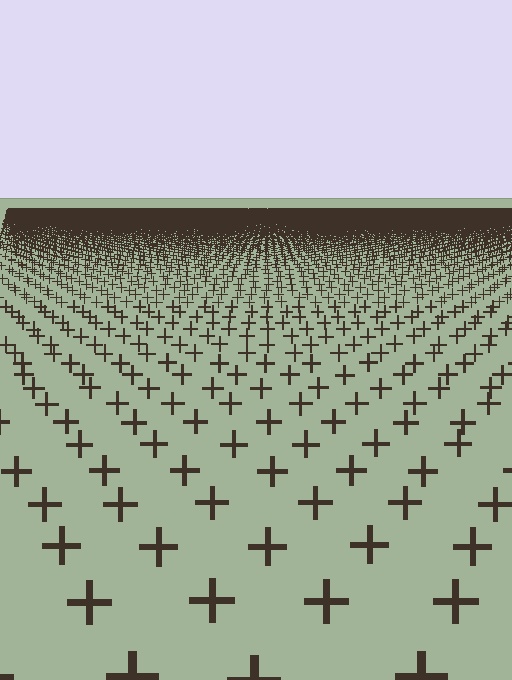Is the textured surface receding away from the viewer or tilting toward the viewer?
The surface is receding away from the viewer. Texture elements get smaller and denser toward the top.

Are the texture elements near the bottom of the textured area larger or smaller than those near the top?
Larger. Near the bottom, elements are closer to the viewer and appear at a bigger on-screen size.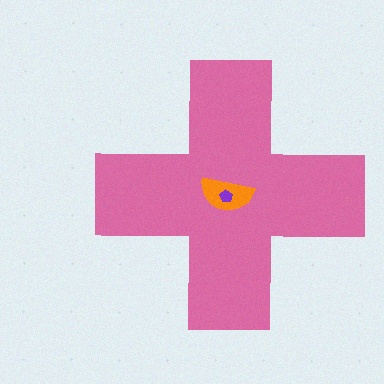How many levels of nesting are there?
3.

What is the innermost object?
The purple pentagon.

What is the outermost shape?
The pink cross.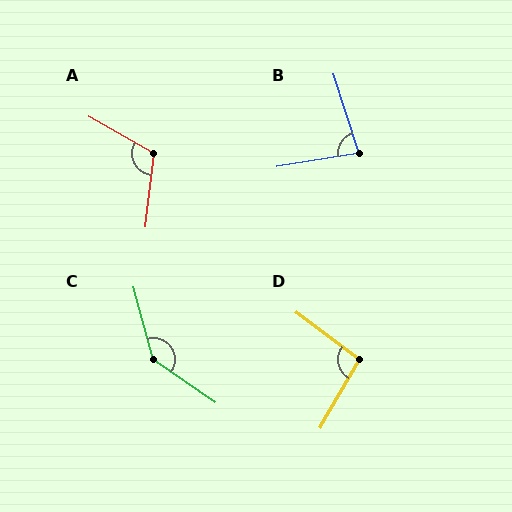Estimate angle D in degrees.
Approximately 97 degrees.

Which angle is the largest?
C, at approximately 140 degrees.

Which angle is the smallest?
B, at approximately 82 degrees.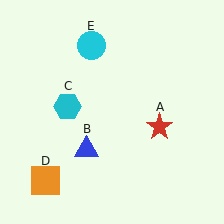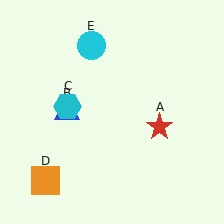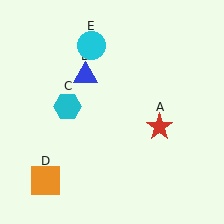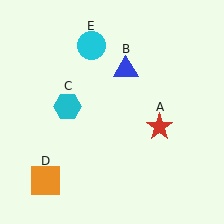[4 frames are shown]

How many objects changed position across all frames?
1 object changed position: blue triangle (object B).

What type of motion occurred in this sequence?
The blue triangle (object B) rotated clockwise around the center of the scene.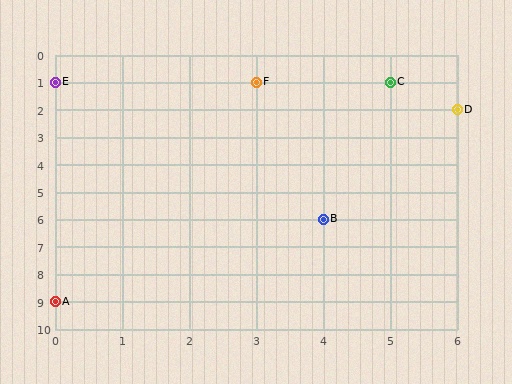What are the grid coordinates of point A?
Point A is at grid coordinates (0, 9).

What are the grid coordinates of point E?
Point E is at grid coordinates (0, 1).